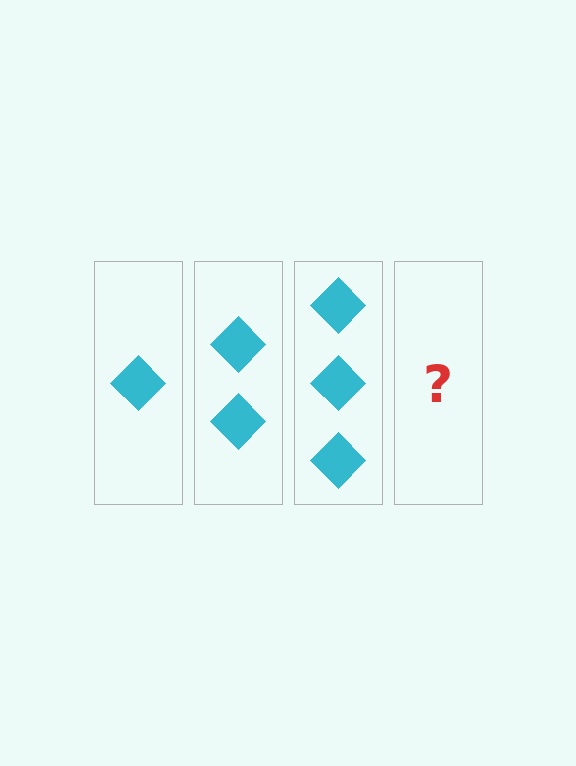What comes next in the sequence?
The next element should be 4 diamonds.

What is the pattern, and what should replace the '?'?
The pattern is that each step adds one more diamond. The '?' should be 4 diamonds.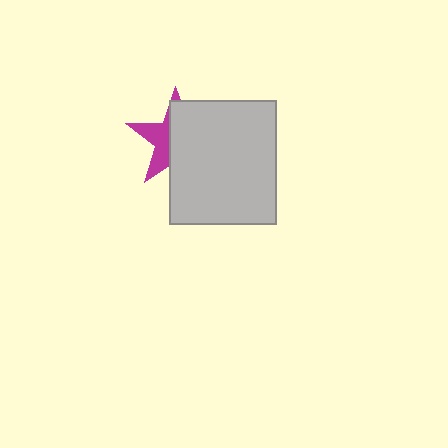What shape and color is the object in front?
The object in front is a light gray rectangle.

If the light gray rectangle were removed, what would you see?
You would see the complete magenta star.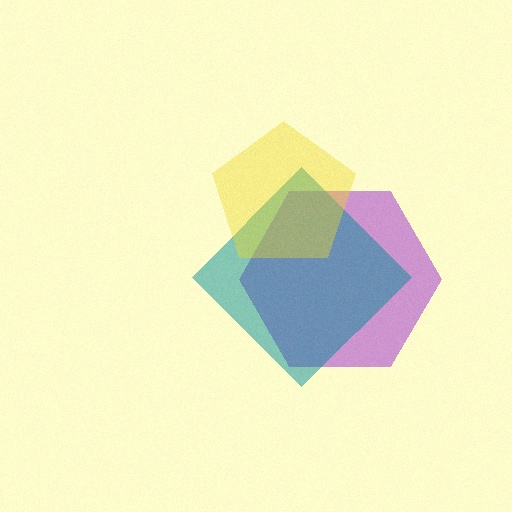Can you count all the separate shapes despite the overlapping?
Yes, there are 3 separate shapes.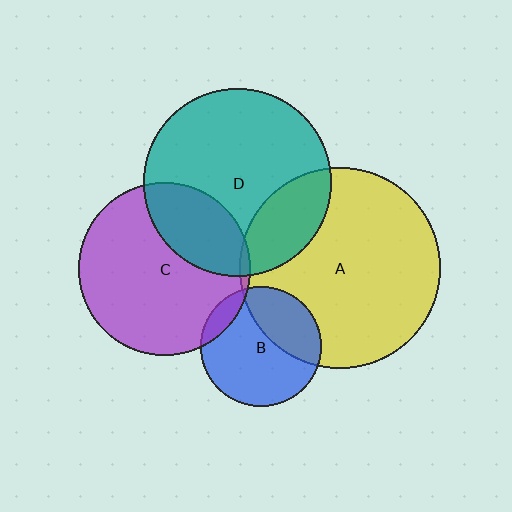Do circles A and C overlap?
Yes.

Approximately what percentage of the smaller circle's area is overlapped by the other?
Approximately 5%.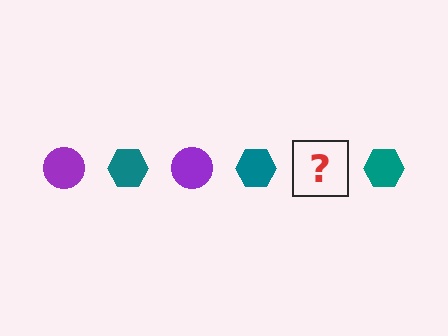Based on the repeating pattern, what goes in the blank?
The blank should be a purple circle.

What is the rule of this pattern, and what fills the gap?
The rule is that the pattern alternates between purple circle and teal hexagon. The gap should be filled with a purple circle.